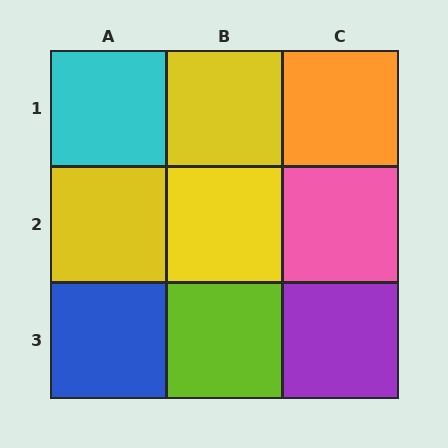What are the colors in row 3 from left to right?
Blue, lime, purple.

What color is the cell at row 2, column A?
Yellow.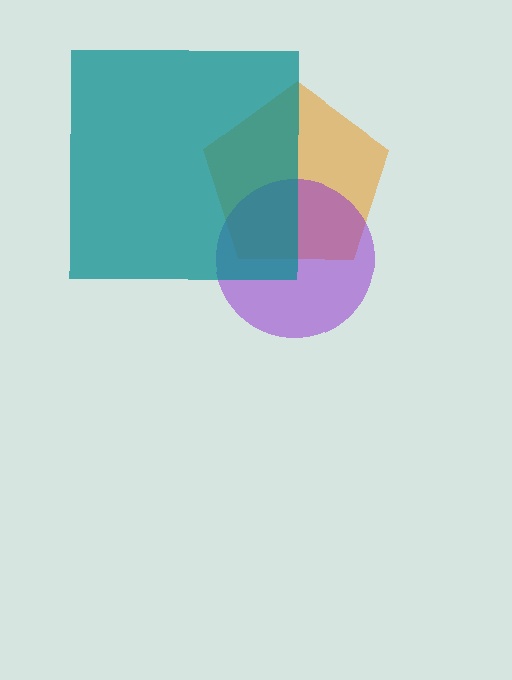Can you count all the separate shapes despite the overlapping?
Yes, there are 3 separate shapes.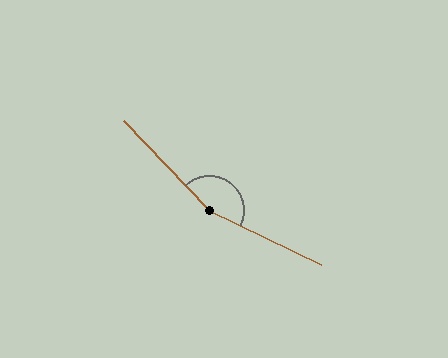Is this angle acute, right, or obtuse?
It is obtuse.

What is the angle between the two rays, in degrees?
Approximately 160 degrees.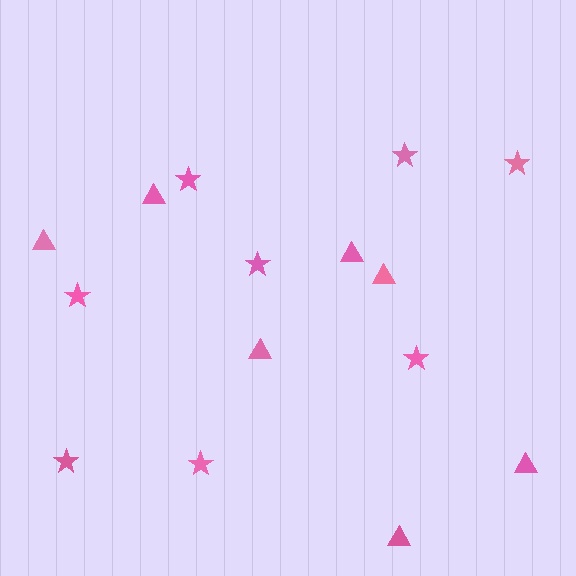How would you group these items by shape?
There are 2 groups: one group of triangles (7) and one group of stars (8).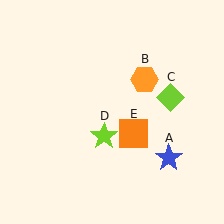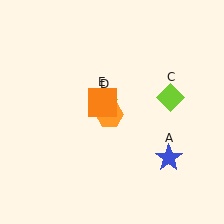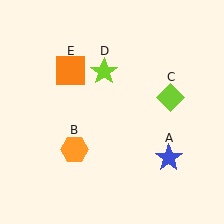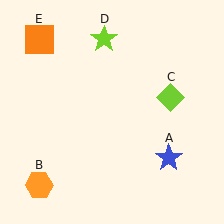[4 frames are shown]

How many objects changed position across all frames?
3 objects changed position: orange hexagon (object B), lime star (object D), orange square (object E).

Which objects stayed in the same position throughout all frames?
Blue star (object A) and lime diamond (object C) remained stationary.